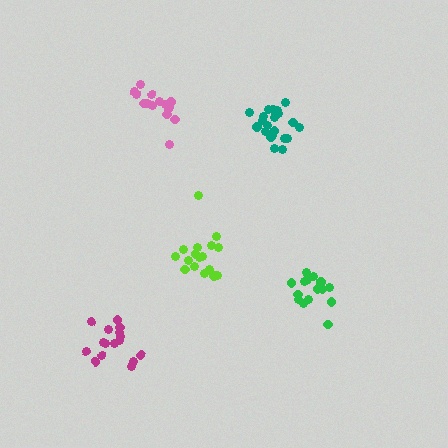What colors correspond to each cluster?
The clusters are colored: teal, lime, green, magenta, pink.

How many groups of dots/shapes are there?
There are 5 groups.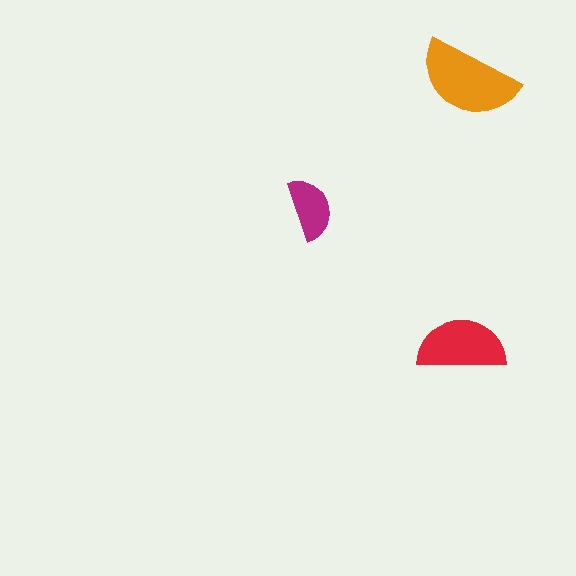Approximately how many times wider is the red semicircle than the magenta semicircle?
About 1.5 times wider.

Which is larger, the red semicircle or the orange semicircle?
The orange one.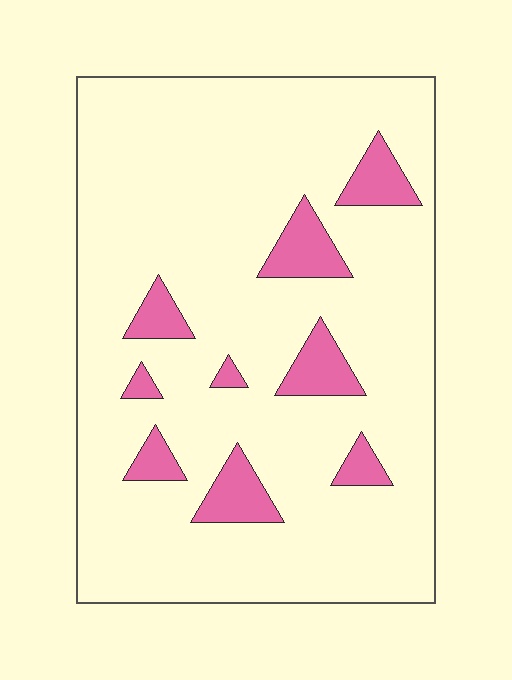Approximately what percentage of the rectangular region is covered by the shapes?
Approximately 10%.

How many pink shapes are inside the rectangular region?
9.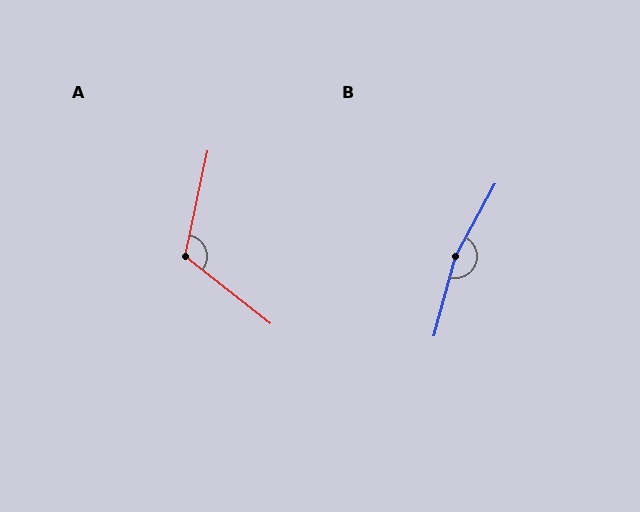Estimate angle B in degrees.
Approximately 167 degrees.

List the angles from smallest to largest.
A (117°), B (167°).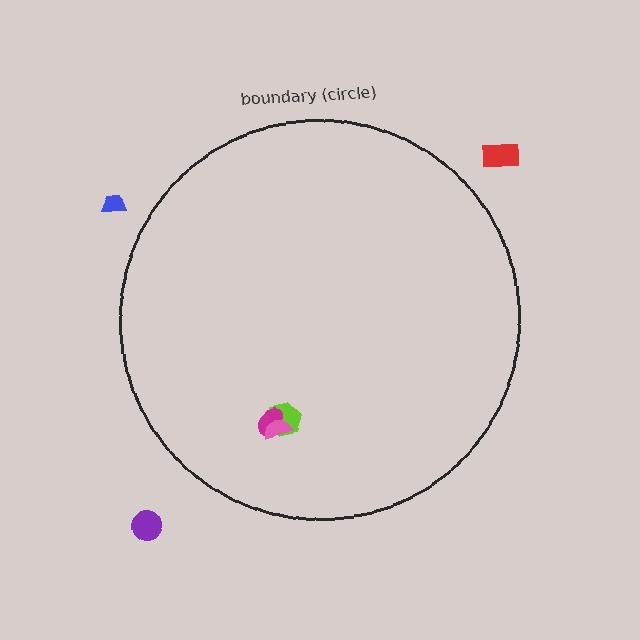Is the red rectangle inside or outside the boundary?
Outside.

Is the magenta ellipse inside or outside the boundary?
Inside.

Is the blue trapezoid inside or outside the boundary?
Outside.